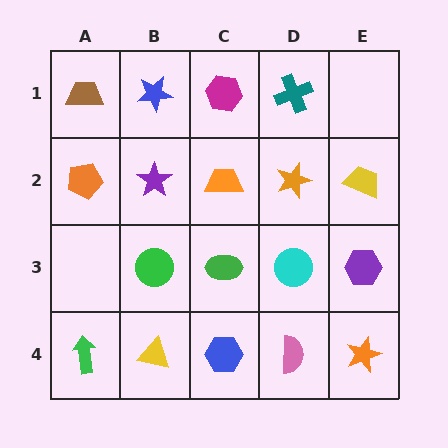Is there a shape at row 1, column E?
No, that cell is empty.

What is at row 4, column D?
A pink semicircle.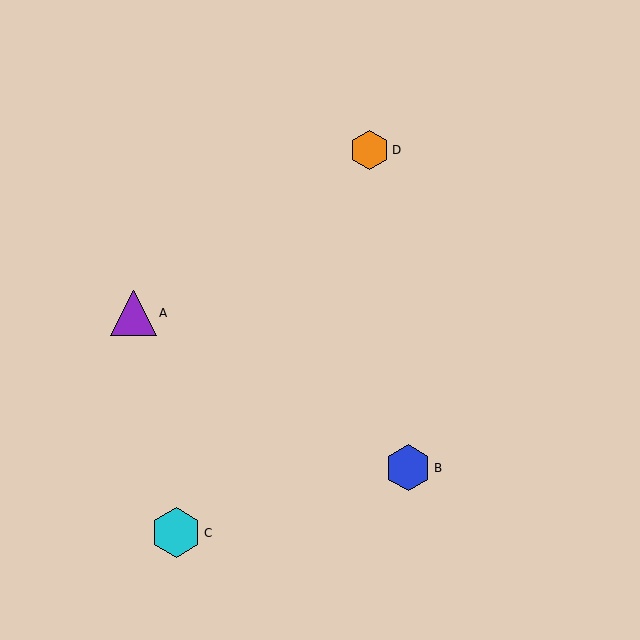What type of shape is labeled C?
Shape C is a cyan hexagon.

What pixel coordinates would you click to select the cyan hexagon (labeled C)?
Click at (176, 533) to select the cyan hexagon C.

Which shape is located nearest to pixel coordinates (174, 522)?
The cyan hexagon (labeled C) at (176, 533) is nearest to that location.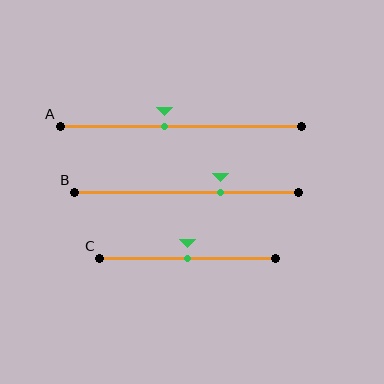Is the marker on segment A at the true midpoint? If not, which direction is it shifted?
No, the marker on segment A is shifted to the left by about 7% of the segment length.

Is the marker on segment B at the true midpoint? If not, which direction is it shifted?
No, the marker on segment B is shifted to the right by about 15% of the segment length.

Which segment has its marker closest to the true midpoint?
Segment C has its marker closest to the true midpoint.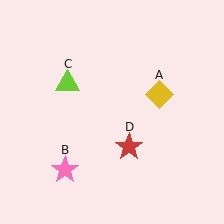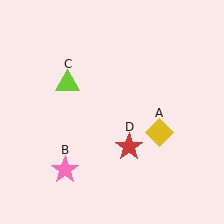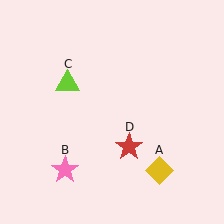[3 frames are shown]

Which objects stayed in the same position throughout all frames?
Pink star (object B) and lime triangle (object C) and red star (object D) remained stationary.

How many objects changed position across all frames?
1 object changed position: yellow diamond (object A).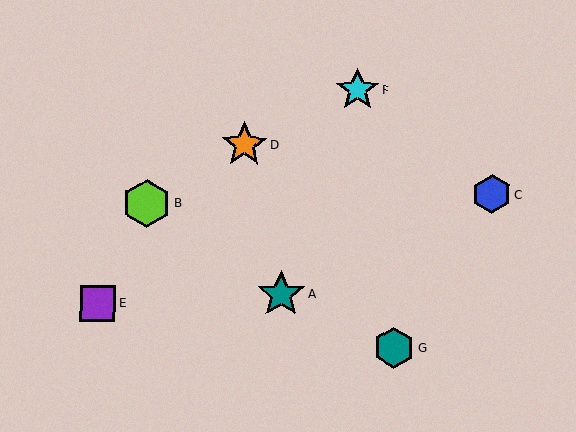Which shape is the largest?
The teal star (labeled A) is the largest.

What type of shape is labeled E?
Shape E is a purple square.